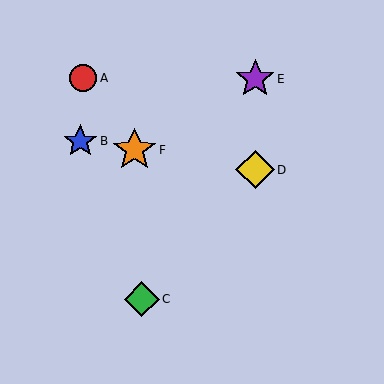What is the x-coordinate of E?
Object E is at x≈255.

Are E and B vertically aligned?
No, E is at x≈255 and B is at x≈80.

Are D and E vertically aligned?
Yes, both are at x≈255.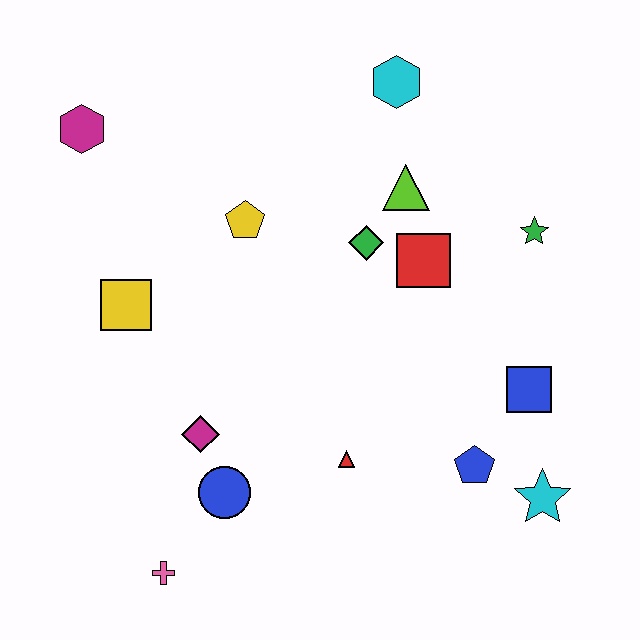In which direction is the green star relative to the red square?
The green star is to the right of the red square.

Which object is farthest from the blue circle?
The cyan hexagon is farthest from the blue circle.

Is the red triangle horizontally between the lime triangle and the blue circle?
Yes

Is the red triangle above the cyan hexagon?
No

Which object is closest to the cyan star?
The blue pentagon is closest to the cyan star.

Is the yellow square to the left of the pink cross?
Yes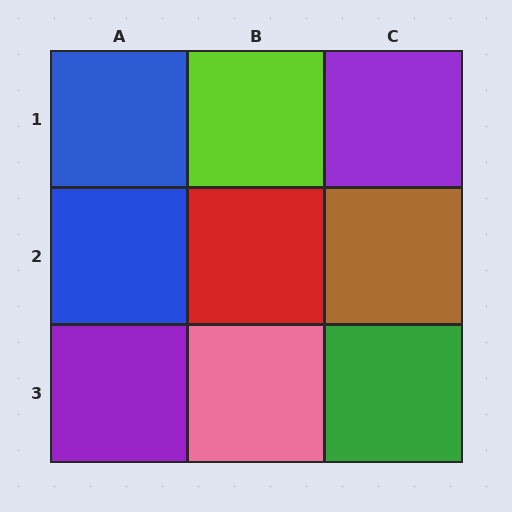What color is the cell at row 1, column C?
Purple.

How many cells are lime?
1 cell is lime.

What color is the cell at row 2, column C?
Brown.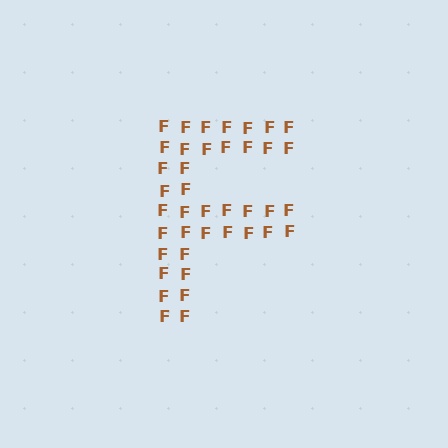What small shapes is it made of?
It is made of small letter F's.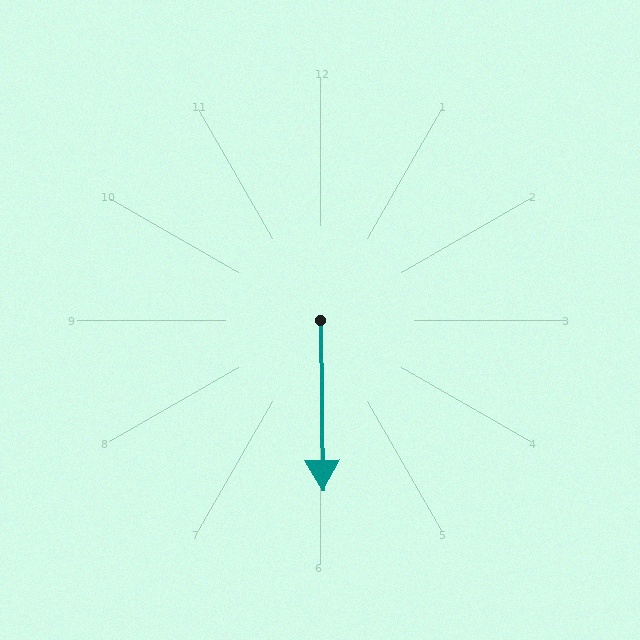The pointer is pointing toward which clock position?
Roughly 6 o'clock.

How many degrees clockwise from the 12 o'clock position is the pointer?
Approximately 179 degrees.